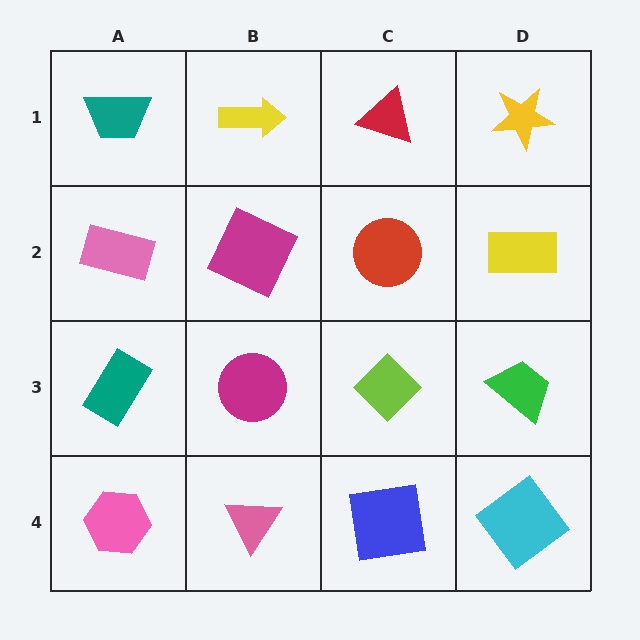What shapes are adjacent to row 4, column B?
A magenta circle (row 3, column B), a pink hexagon (row 4, column A), a blue square (row 4, column C).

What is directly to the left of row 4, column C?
A pink triangle.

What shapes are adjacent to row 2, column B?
A yellow arrow (row 1, column B), a magenta circle (row 3, column B), a pink rectangle (row 2, column A), a red circle (row 2, column C).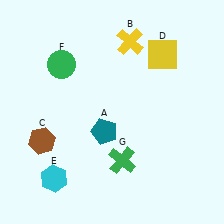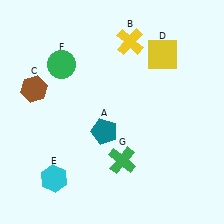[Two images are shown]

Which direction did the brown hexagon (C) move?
The brown hexagon (C) moved up.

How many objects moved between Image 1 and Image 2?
1 object moved between the two images.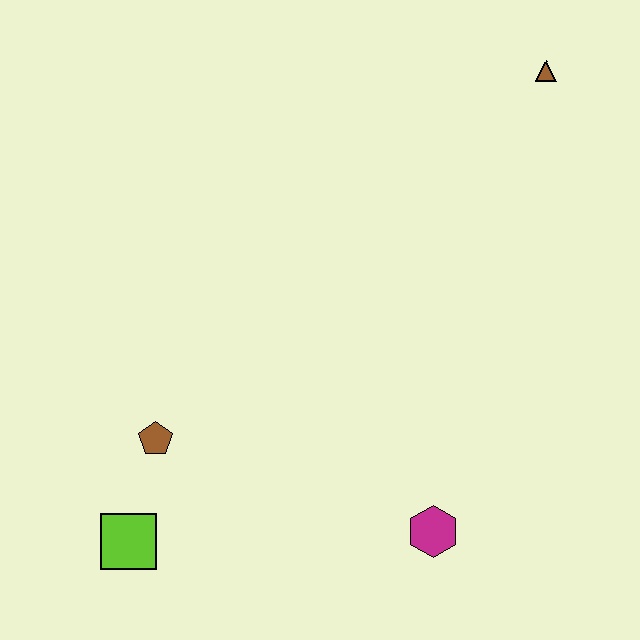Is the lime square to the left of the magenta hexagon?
Yes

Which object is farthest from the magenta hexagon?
The brown triangle is farthest from the magenta hexagon.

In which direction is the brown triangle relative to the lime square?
The brown triangle is above the lime square.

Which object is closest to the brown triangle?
The magenta hexagon is closest to the brown triangle.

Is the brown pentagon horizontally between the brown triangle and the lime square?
Yes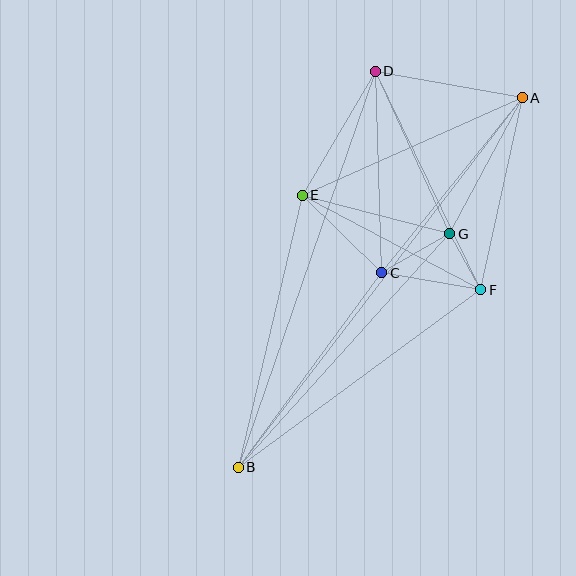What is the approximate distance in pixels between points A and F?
The distance between A and F is approximately 196 pixels.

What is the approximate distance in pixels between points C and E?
The distance between C and E is approximately 111 pixels.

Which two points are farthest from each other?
Points A and B are farthest from each other.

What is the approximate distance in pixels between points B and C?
The distance between B and C is approximately 242 pixels.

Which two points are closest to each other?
Points F and G are closest to each other.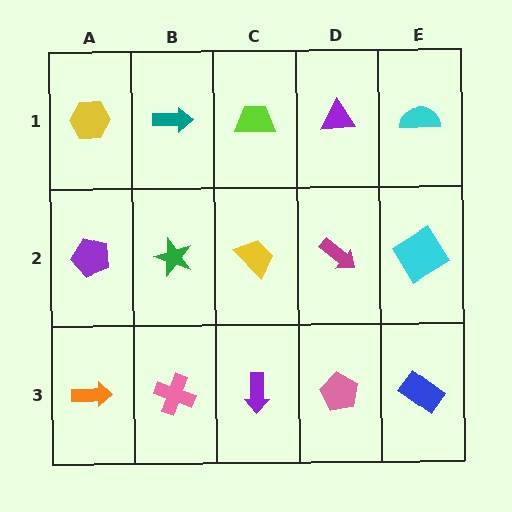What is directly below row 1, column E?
A cyan diamond.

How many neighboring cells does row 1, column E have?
2.